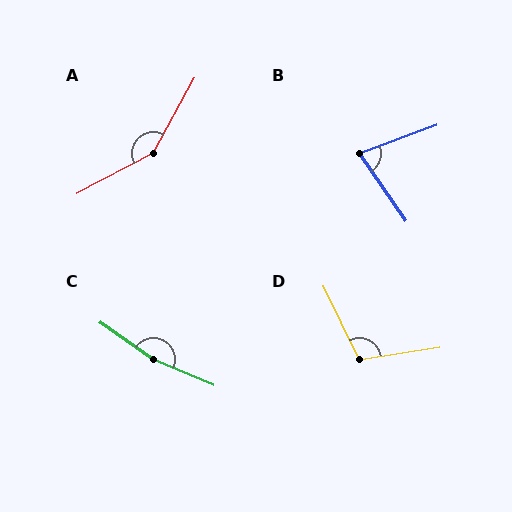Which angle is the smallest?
B, at approximately 75 degrees.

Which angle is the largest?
C, at approximately 168 degrees.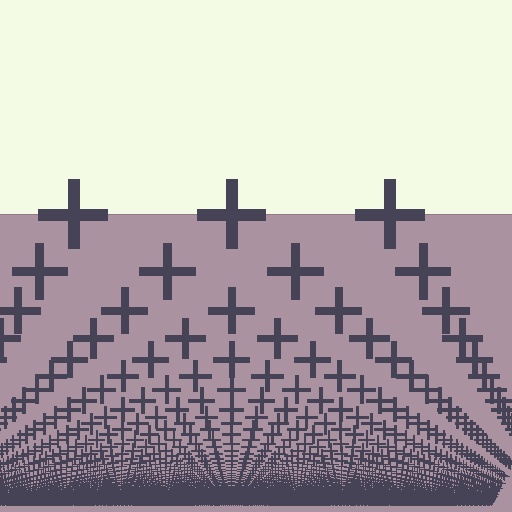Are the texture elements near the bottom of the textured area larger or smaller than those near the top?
Smaller. The gradient is inverted — elements near the bottom are smaller and denser.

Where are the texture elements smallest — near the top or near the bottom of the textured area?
Near the bottom.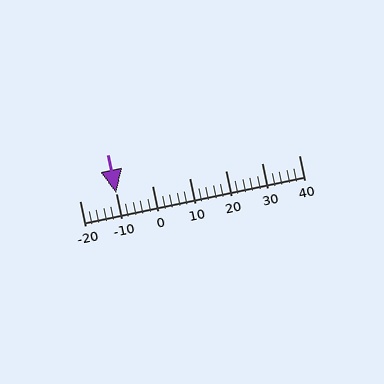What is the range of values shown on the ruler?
The ruler shows values from -20 to 40.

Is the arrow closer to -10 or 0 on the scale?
The arrow is closer to -10.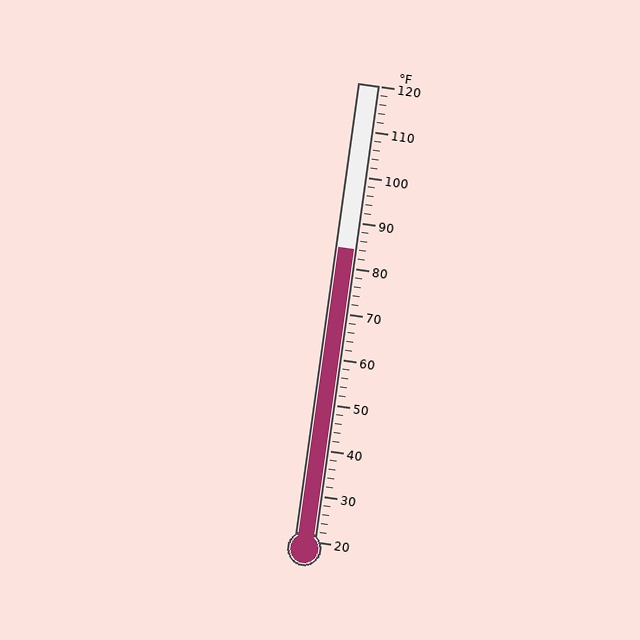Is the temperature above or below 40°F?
The temperature is above 40°F.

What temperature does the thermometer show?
The thermometer shows approximately 84°F.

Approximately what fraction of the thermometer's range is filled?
The thermometer is filled to approximately 65% of its range.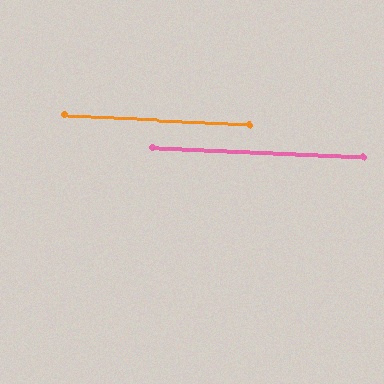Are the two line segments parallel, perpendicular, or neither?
Parallel — their directions differ by only 0.8°.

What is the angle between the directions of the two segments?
Approximately 1 degree.